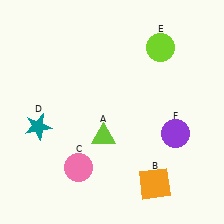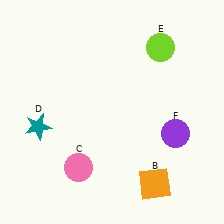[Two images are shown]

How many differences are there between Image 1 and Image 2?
There is 1 difference between the two images.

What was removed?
The lime triangle (A) was removed in Image 2.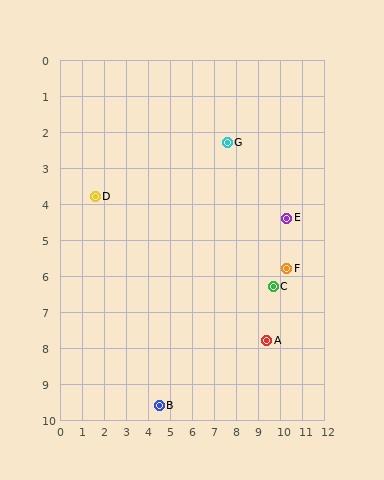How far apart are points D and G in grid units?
Points D and G are about 6.2 grid units apart.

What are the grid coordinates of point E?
Point E is at approximately (10.3, 4.4).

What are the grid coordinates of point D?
Point D is at approximately (1.6, 3.8).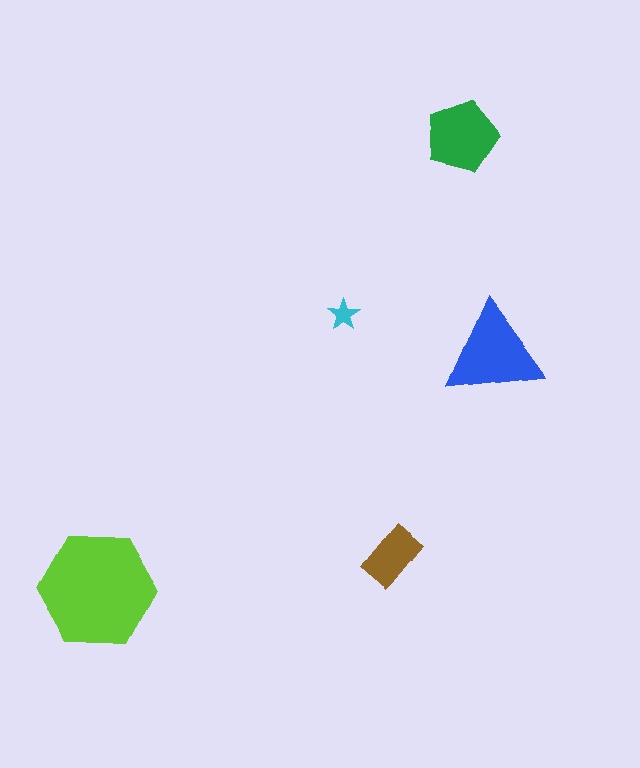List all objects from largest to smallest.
The lime hexagon, the blue triangle, the green pentagon, the brown rectangle, the cyan star.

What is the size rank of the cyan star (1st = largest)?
5th.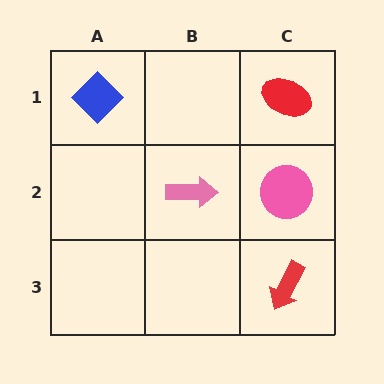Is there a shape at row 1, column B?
No, that cell is empty.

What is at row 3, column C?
A red arrow.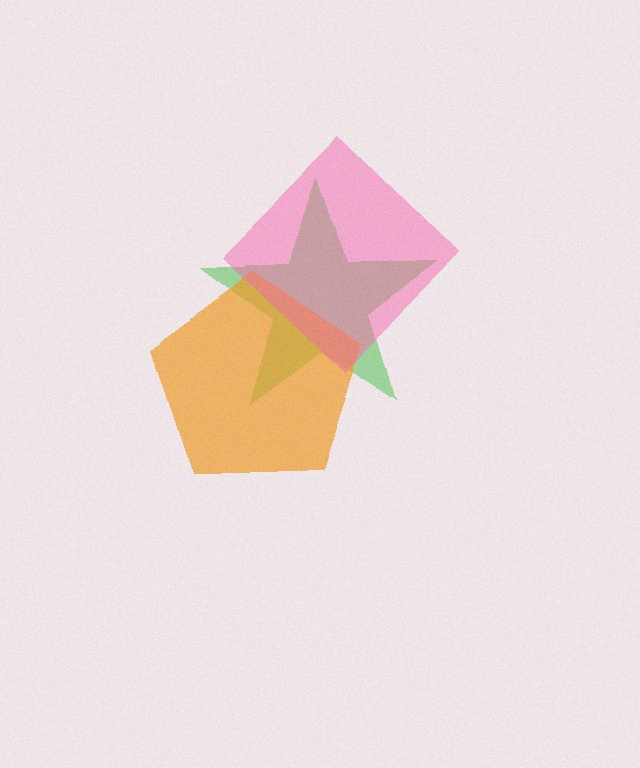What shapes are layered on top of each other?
The layered shapes are: a green star, an orange pentagon, a pink diamond.